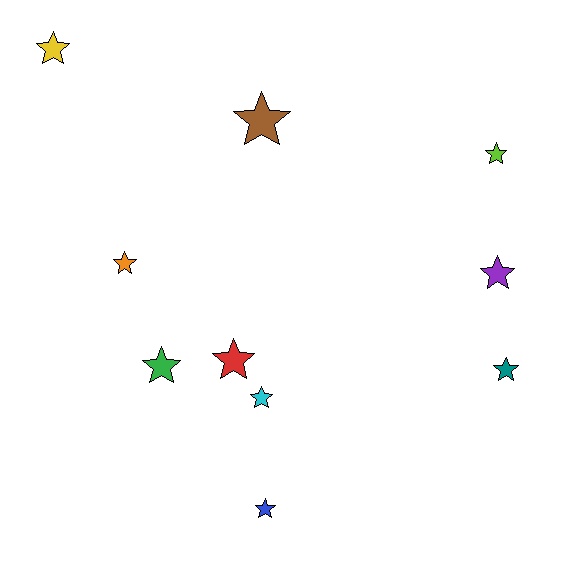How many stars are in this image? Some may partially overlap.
There are 10 stars.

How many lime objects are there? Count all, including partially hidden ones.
There is 1 lime object.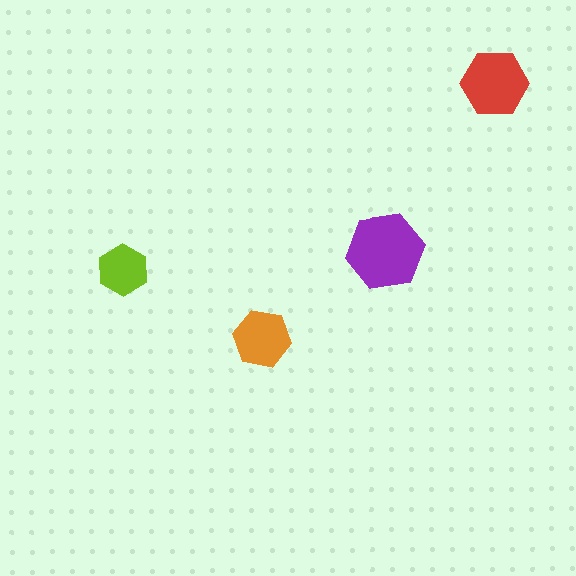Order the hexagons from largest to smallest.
the purple one, the red one, the orange one, the lime one.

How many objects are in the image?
There are 4 objects in the image.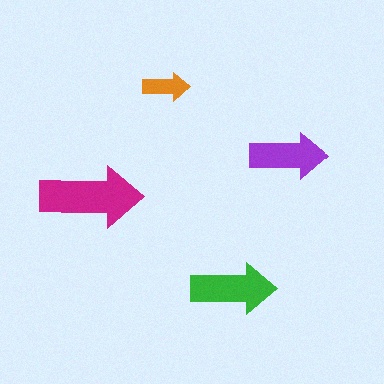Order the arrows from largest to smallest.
the magenta one, the green one, the purple one, the orange one.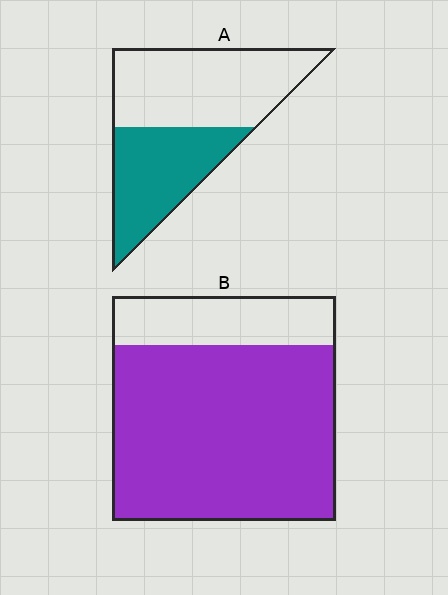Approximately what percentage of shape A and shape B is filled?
A is approximately 40% and B is approximately 80%.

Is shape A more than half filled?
No.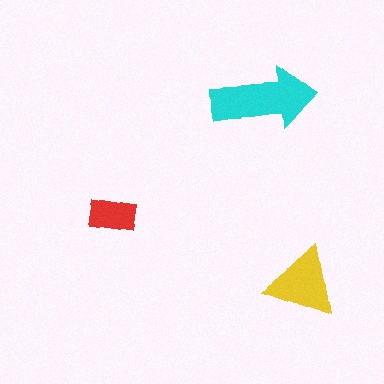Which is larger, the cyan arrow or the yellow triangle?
The cyan arrow.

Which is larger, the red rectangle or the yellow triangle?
The yellow triangle.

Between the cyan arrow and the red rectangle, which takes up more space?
The cyan arrow.